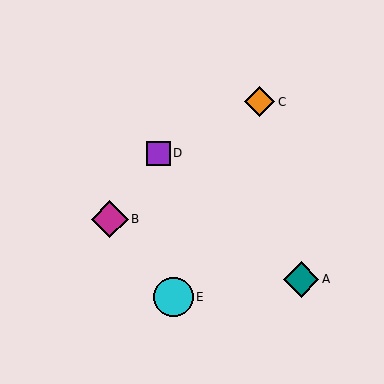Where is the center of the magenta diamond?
The center of the magenta diamond is at (110, 219).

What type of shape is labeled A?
Shape A is a teal diamond.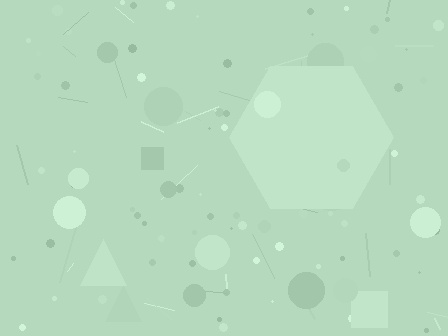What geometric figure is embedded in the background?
A hexagon is embedded in the background.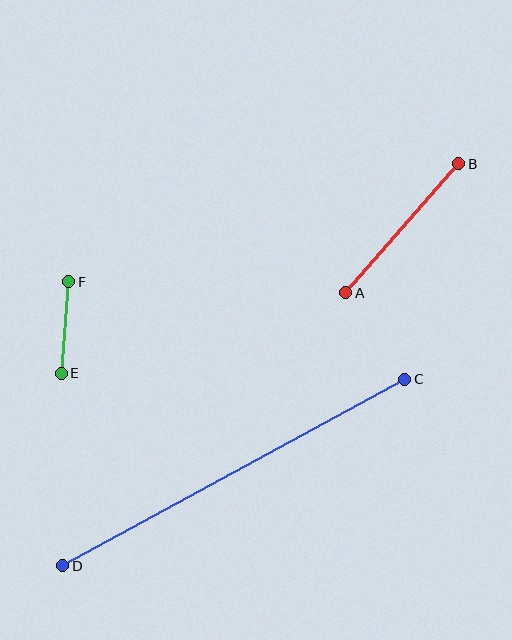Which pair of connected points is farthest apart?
Points C and D are farthest apart.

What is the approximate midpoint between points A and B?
The midpoint is at approximately (402, 228) pixels.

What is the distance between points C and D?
The distance is approximately 389 pixels.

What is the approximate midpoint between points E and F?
The midpoint is at approximately (65, 328) pixels.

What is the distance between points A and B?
The distance is approximately 171 pixels.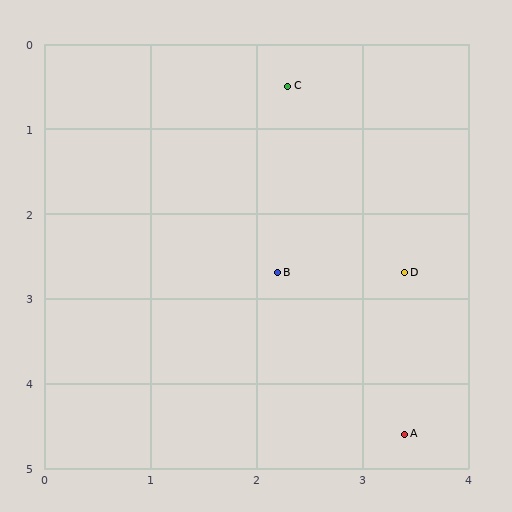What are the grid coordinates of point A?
Point A is at approximately (3.4, 4.6).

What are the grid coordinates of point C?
Point C is at approximately (2.3, 0.5).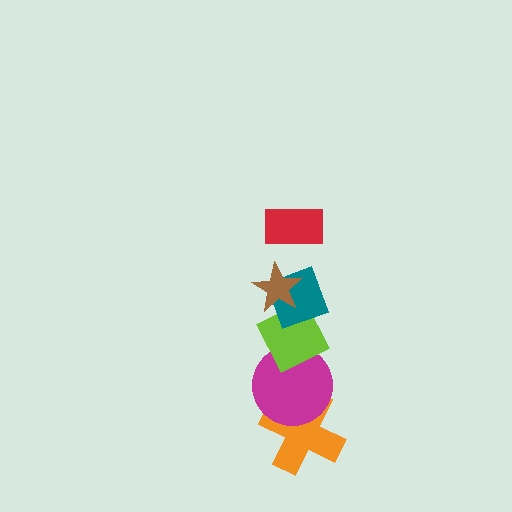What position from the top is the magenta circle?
The magenta circle is 5th from the top.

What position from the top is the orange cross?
The orange cross is 6th from the top.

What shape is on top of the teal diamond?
The brown star is on top of the teal diamond.